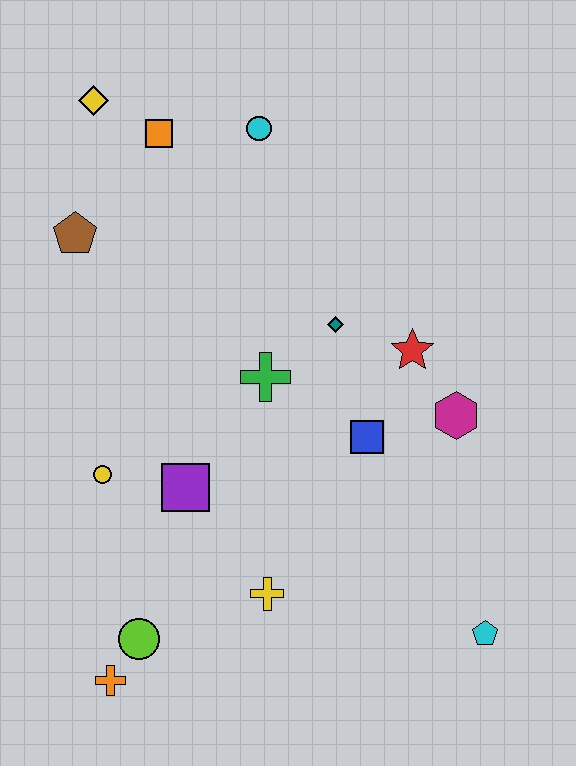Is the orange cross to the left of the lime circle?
Yes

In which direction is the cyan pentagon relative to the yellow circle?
The cyan pentagon is to the right of the yellow circle.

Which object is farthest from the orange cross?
The yellow diamond is farthest from the orange cross.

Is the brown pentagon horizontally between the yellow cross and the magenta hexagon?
No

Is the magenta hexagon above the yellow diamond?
No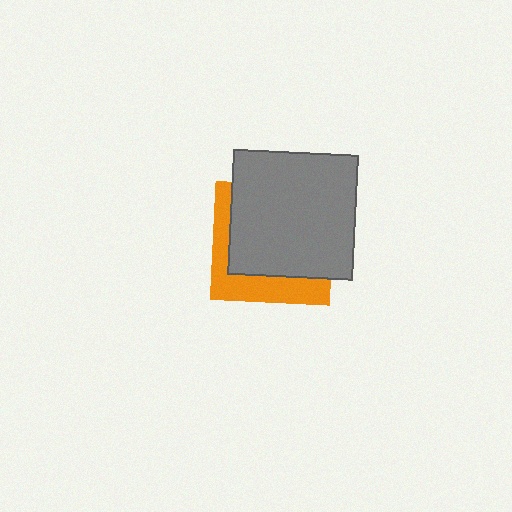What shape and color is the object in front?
The object in front is a gray square.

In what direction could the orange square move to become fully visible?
The orange square could move toward the lower-left. That would shift it out from behind the gray square entirely.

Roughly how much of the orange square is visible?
A small part of it is visible (roughly 32%).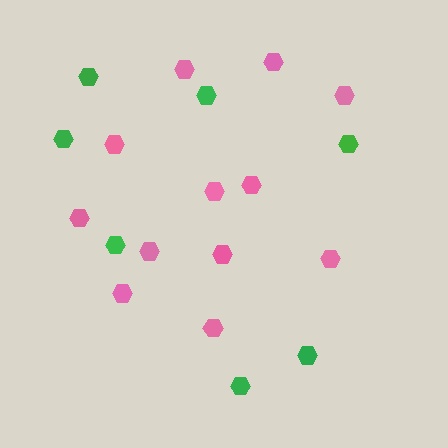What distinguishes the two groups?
There are 2 groups: one group of green hexagons (7) and one group of pink hexagons (12).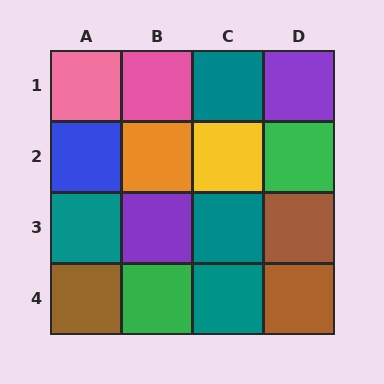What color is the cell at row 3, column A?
Teal.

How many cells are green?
2 cells are green.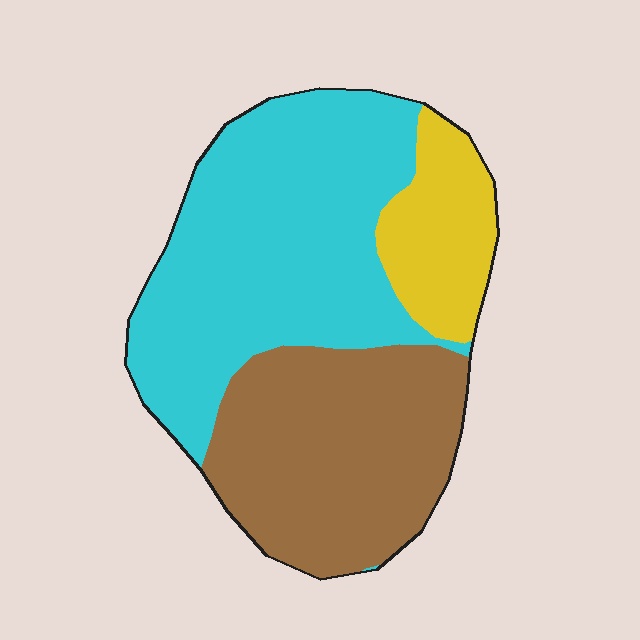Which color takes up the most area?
Cyan, at roughly 50%.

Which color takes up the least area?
Yellow, at roughly 15%.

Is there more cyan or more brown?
Cyan.